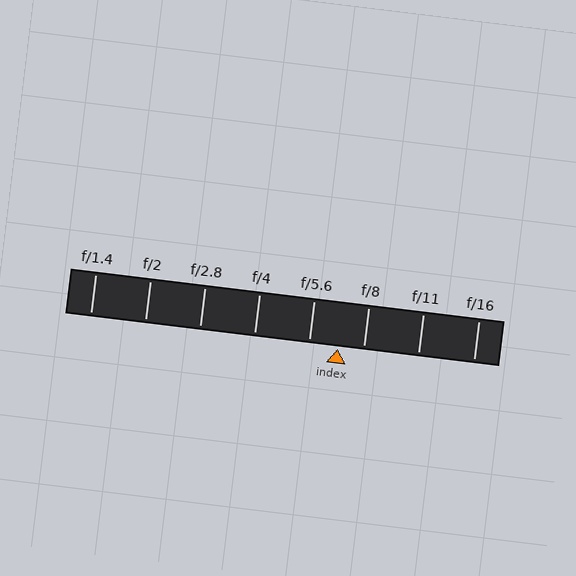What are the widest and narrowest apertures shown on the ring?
The widest aperture shown is f/1.4 and the narrowest is f/16.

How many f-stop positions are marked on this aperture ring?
There are 8 f-stop positions marked.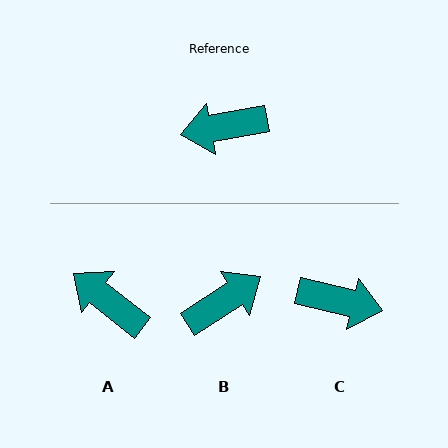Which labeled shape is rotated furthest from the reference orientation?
B, about 157 degrees away.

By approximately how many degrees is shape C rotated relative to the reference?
Approximately 156 degrees counter-clockwise.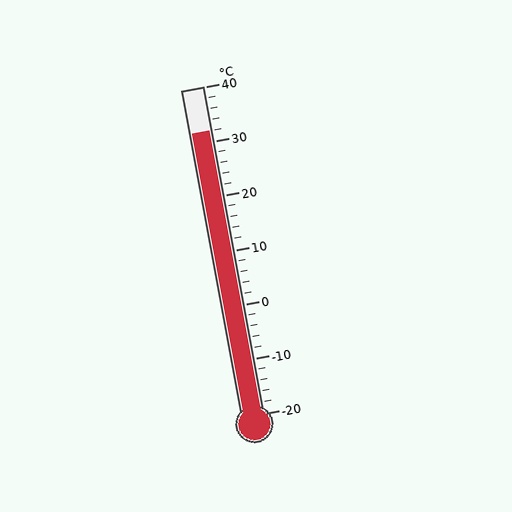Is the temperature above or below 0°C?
The temperature is above 0°C.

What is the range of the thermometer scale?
The thermometer scale ranges from -20°C to 40°C.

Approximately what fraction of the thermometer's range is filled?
The thermometer is filled to approximately 85% of its range.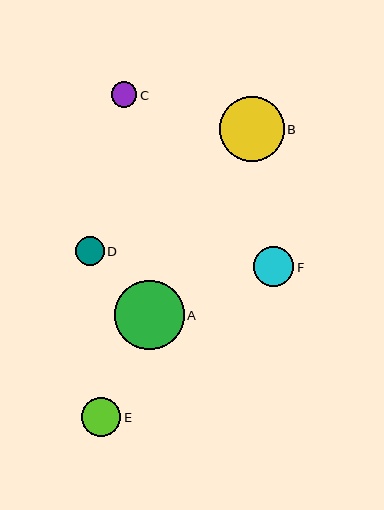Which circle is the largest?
Circle A is the largest with a size of approximately 69 pixels.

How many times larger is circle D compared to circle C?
Circle D is approximately 1.1 times the size of circle C.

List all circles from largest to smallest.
From largest to smallest: A, B, F, E, D, C.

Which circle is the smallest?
Circle C is the smallest with a size of approximately 26 pixels.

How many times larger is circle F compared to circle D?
Circle F is approximately 1.4 times the size of circle D.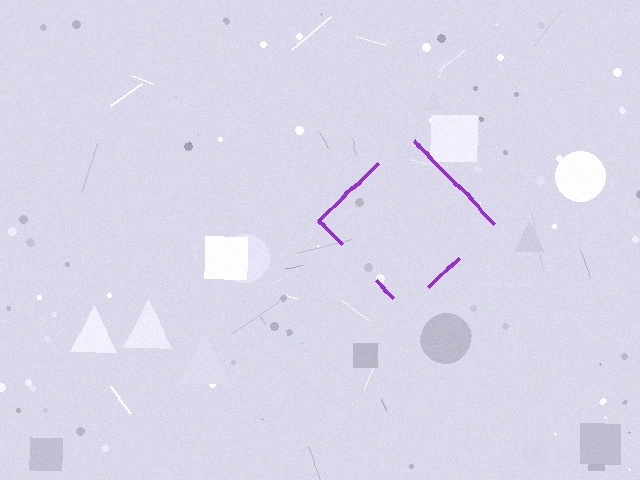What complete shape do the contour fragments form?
The contour fragments form a diamond.